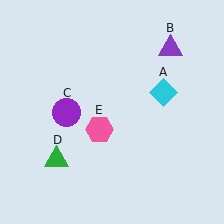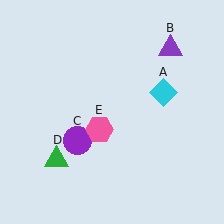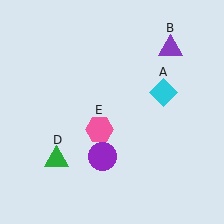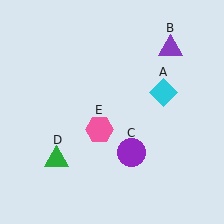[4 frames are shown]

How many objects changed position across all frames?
1 object changed position: purple circle (object C).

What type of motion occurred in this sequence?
The purple circle (object C) rotated counterclockwise around the center of the scene.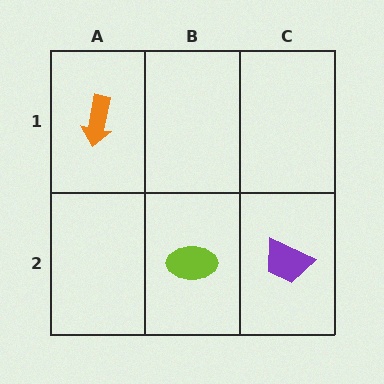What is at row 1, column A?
An orange arrow.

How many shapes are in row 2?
2 shapes.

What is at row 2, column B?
A lime ellipse.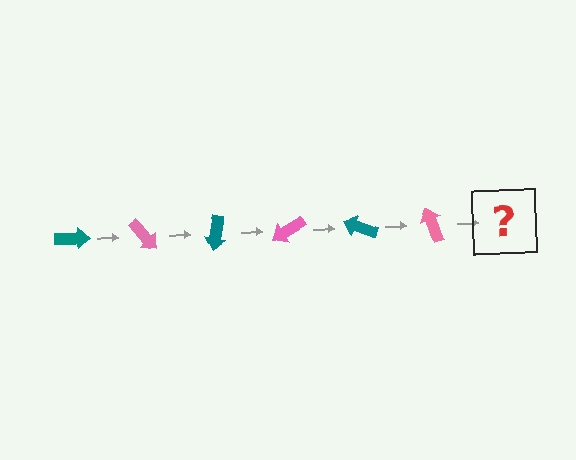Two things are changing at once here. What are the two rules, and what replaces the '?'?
The two rules are that it rotates 50 degrees each step and the color cycles through teal and pink. The '?' should be a teal arrow, rotated 300 degrees from the start.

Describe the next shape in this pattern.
It should be a teal arrow, rotated 300 degrees from the start.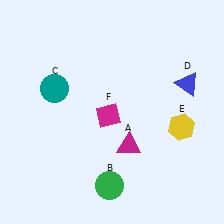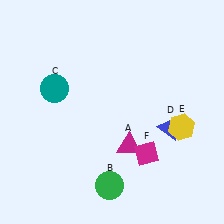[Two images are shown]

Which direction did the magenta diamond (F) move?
The magenta diamond (F) moved right.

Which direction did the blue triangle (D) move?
The blue triangle (D) moved down.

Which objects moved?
The objects that moved are: the blue triangle (D), the magenta diamond (F).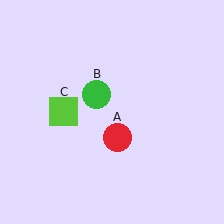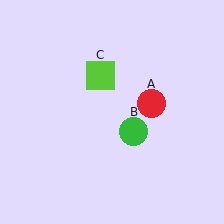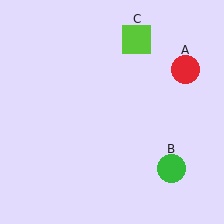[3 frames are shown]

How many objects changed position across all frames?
3 objects changed position: red circle (object A), green circle (object B), lime square (object C).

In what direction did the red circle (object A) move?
The red circle (object A) moved up and to the right.